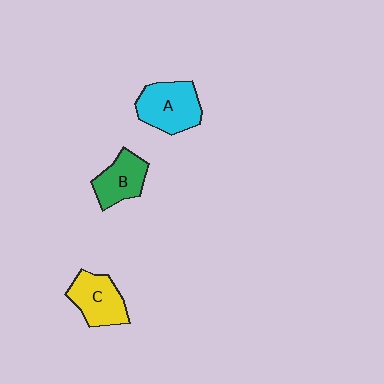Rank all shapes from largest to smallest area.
From largest to smallest: A (cyan), C (yellow), B (green).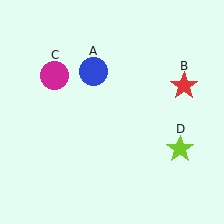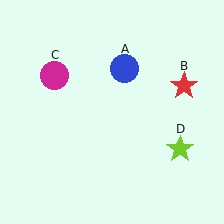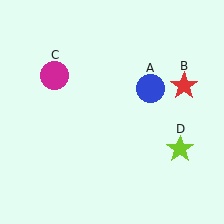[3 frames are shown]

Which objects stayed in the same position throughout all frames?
Red star (object B) and magenta circle (object C) and lime star (object D) remained stationary.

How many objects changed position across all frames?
1 object changed position: blue circle (object A).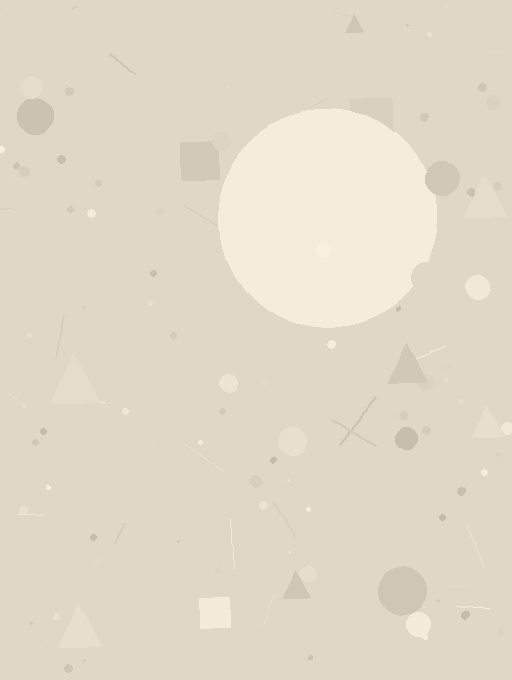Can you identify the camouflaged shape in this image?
The camouflaged shape is a circle.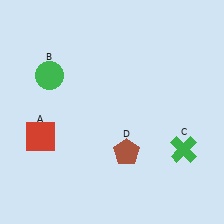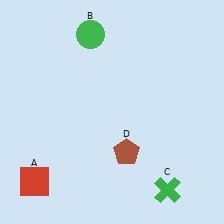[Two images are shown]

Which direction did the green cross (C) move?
The green cross (C) moved down.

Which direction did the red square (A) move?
The red square (A) moved down.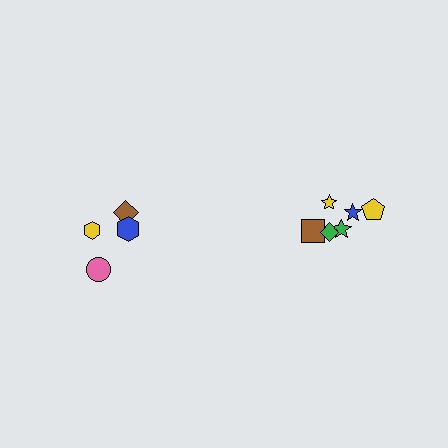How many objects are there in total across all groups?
There are 10 objects.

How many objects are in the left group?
There are 4 objects.